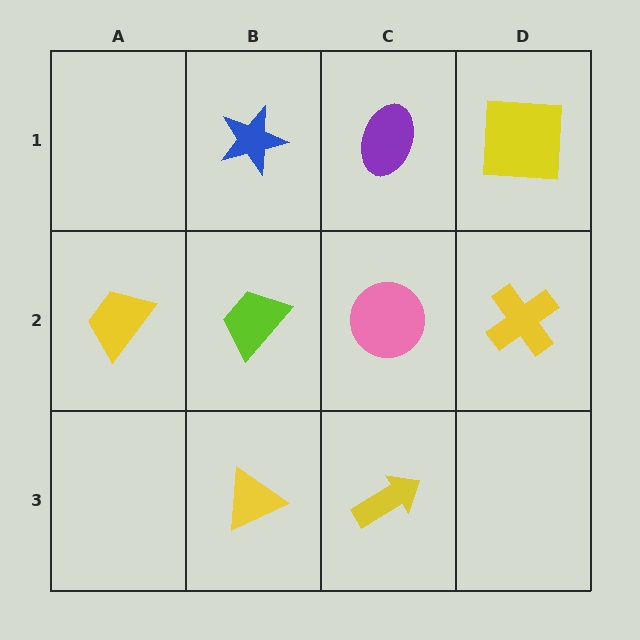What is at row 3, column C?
A yellow arrow.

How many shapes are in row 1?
3 shapes.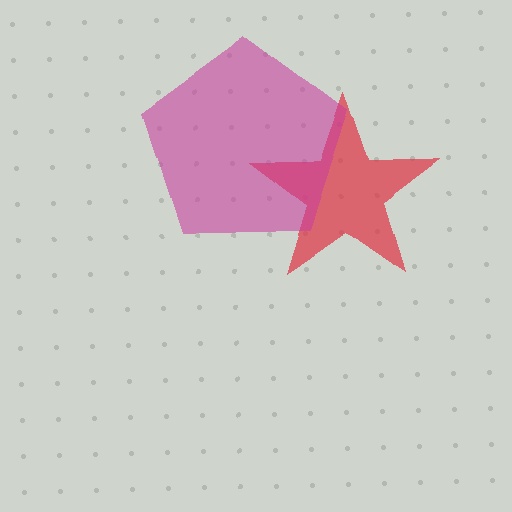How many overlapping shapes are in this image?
There are 2 overlapping shapes in the image.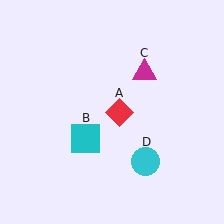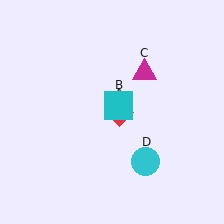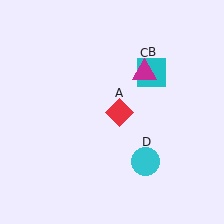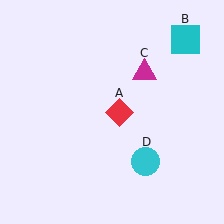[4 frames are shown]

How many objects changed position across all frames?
1 object changed position: cyan square (object B).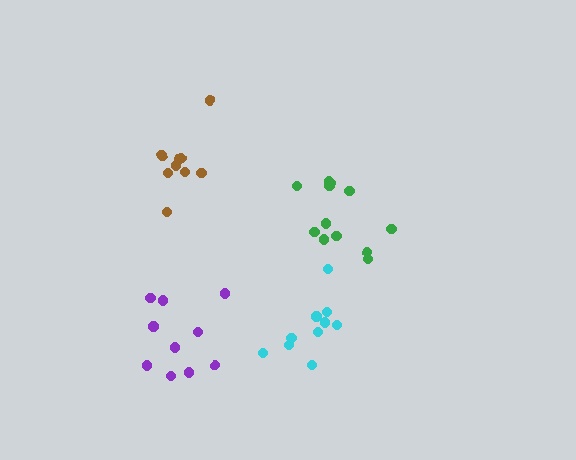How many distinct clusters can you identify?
There are 4 distinct clusters.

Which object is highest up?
The brown cluster is topmost.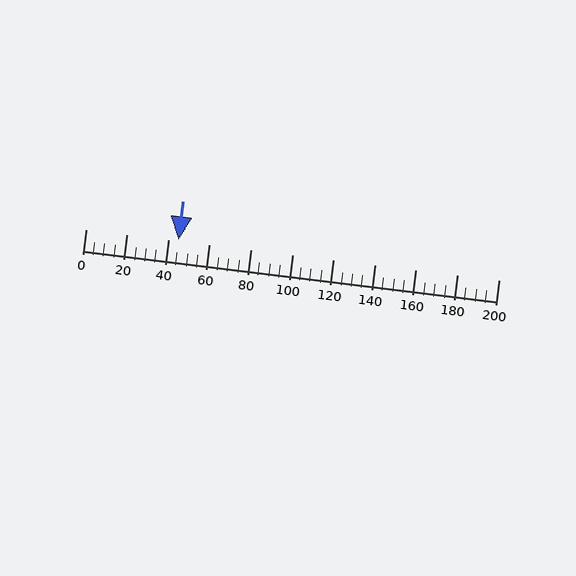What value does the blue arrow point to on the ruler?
The blue arrow points to approximately 45.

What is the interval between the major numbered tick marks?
The major tick marks are spaced 20 units apart.